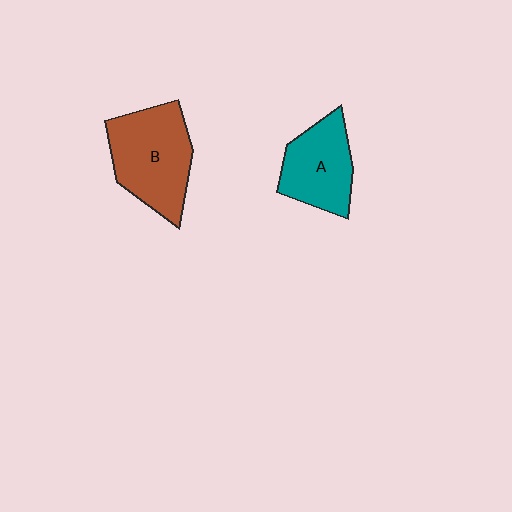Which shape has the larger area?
Shape B (brown).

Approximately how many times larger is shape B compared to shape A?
Approximately 1.3 times.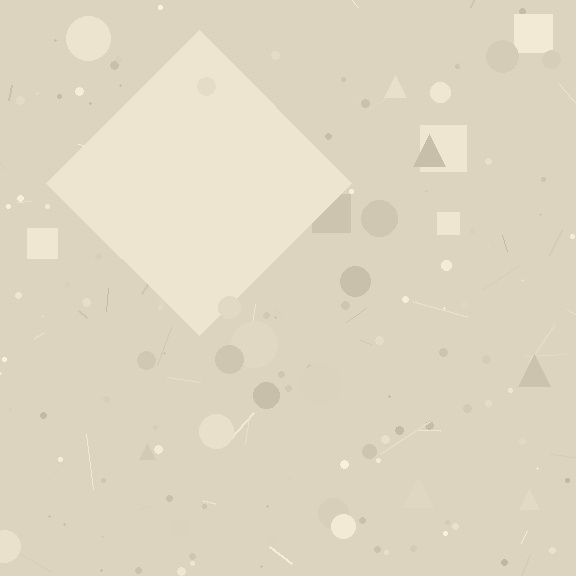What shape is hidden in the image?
A diamond is hidden in the image.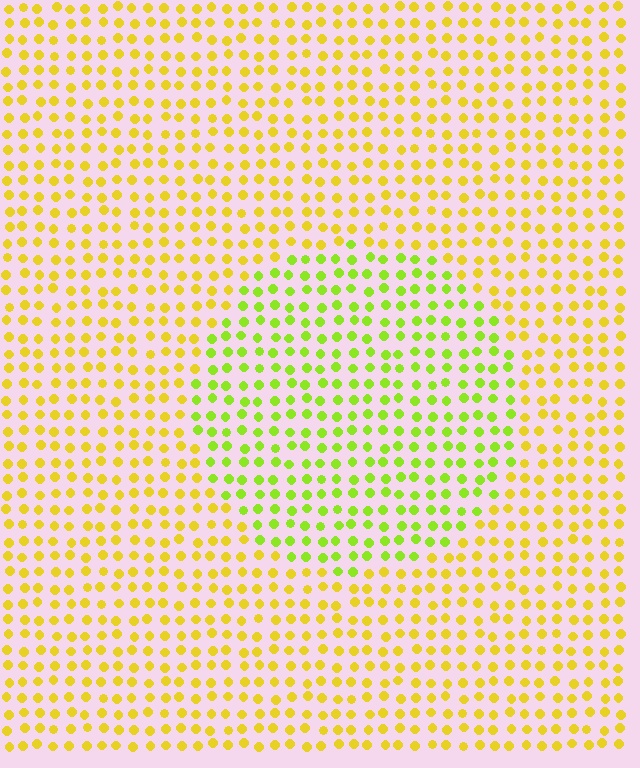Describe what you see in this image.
The image is filled with small yellow elements in a uniform arrangement. A circle-shaped region is visible where the elements are tinted to a slightly different hue, forming a subtle color boundary.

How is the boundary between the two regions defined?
The boundary is defined purely by a slight shift in hue (about 35 degrees). Spacing, size, and orientation are identical on both sides.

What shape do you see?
I see a circle.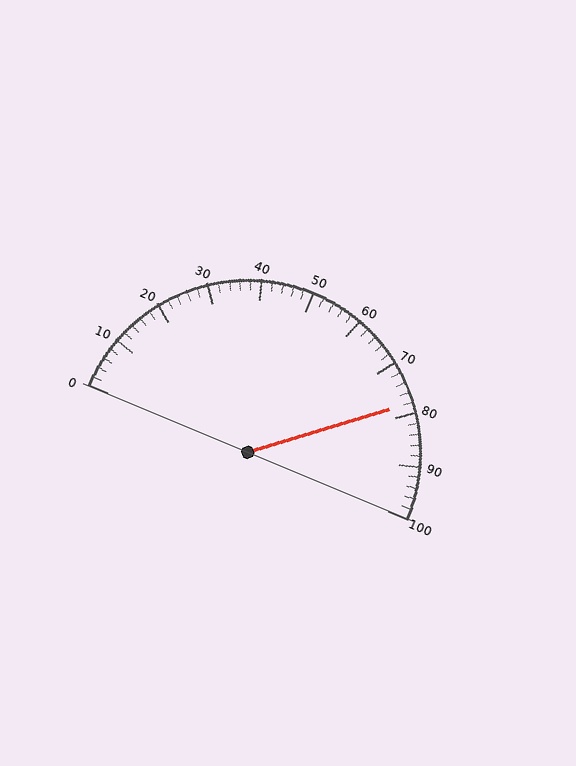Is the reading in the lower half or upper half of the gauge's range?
The reading is in the upper half of the range (0 to 100).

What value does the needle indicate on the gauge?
The needle indicates approximately 78.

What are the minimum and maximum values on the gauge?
The gauge ranges from 0 to 100.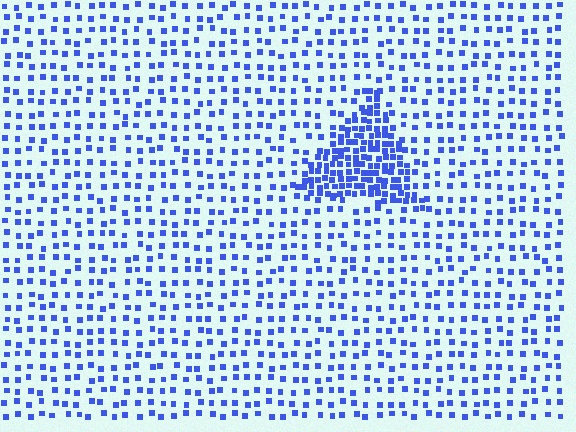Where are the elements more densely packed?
The elements are more densely packed inside the triangle boundary.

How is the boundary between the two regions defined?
The boundary is defined by a change in element density (approximately 2.7x ratio). All elements are the same color, size, and shape.